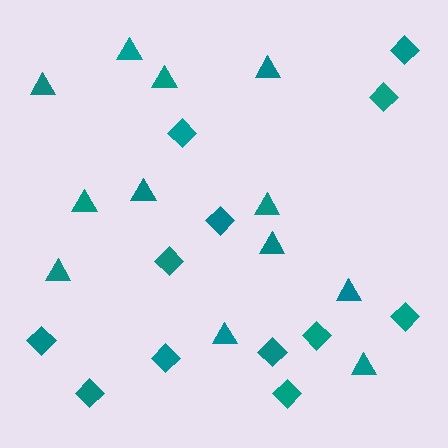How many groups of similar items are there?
There are 2 groups: one group of triangles (12) and one group of diamonds (12).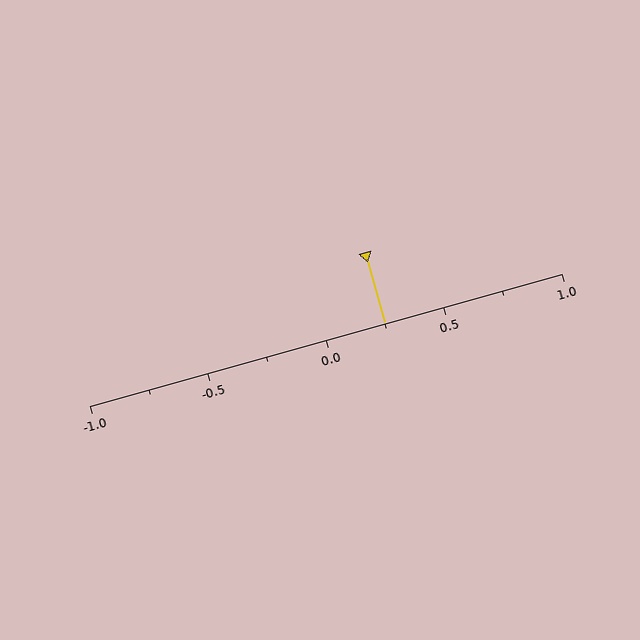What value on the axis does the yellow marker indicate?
The marker indicates approximately 0.25.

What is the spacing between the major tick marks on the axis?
The major ticks are spaced 0.5 apart.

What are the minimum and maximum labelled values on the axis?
The axis runs from -1.0 to 1.0.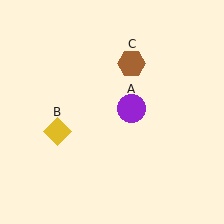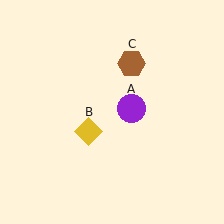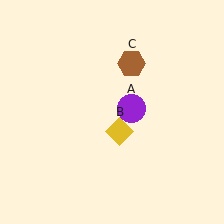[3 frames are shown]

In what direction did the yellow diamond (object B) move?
The yellow diamond (object B) moved right.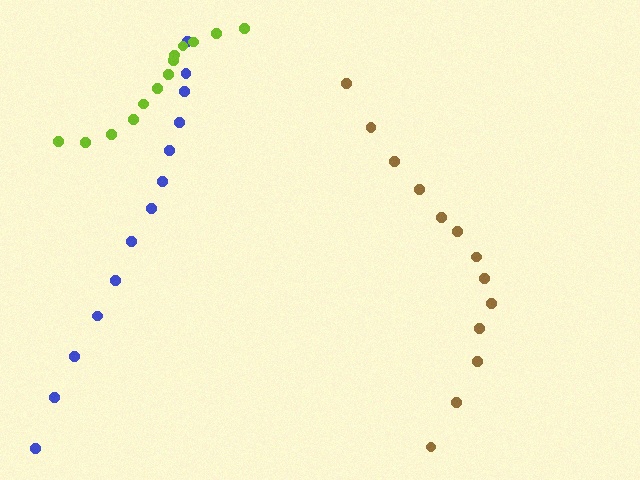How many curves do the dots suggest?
There are 3 distinct paths.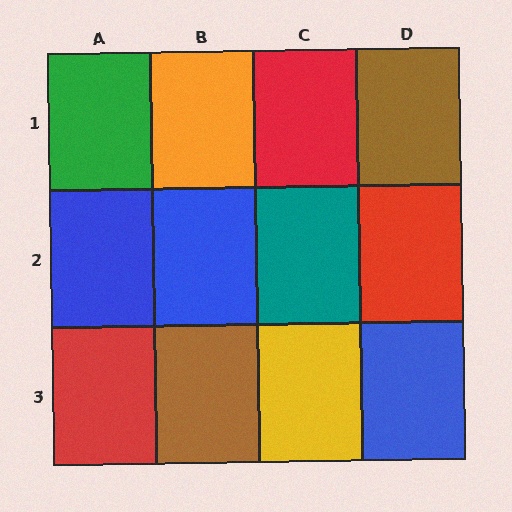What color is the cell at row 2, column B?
Blue.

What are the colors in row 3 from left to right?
Red, brown, yellow, blue.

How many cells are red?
3 cells are red.